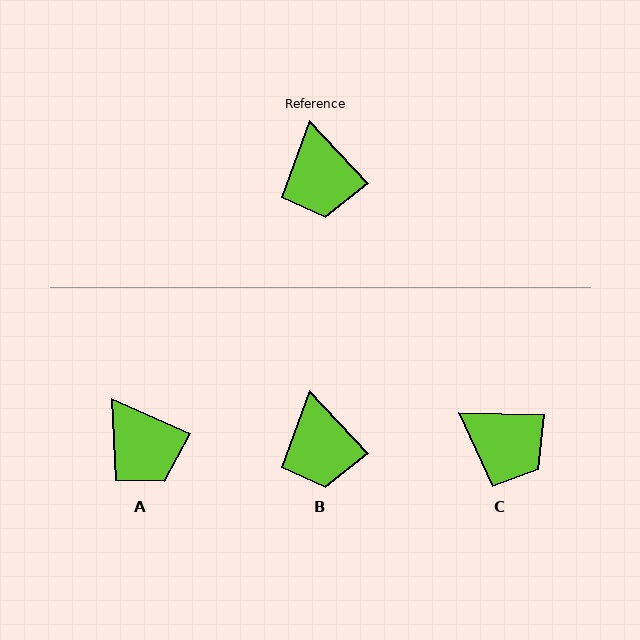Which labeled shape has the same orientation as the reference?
B.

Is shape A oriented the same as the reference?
No, it is off by about 23 degrees.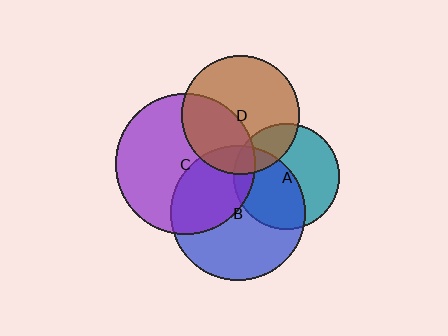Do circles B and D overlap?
Yes.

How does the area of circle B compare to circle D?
Approximately 1.3 times.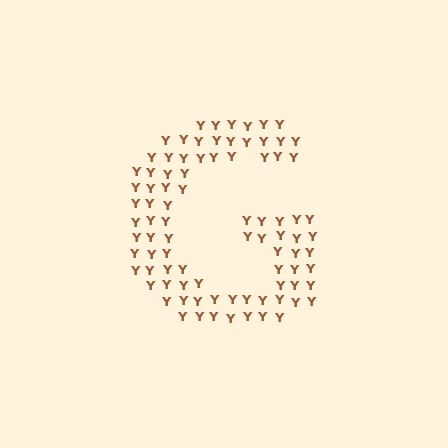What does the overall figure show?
The overall figure shows the letter G.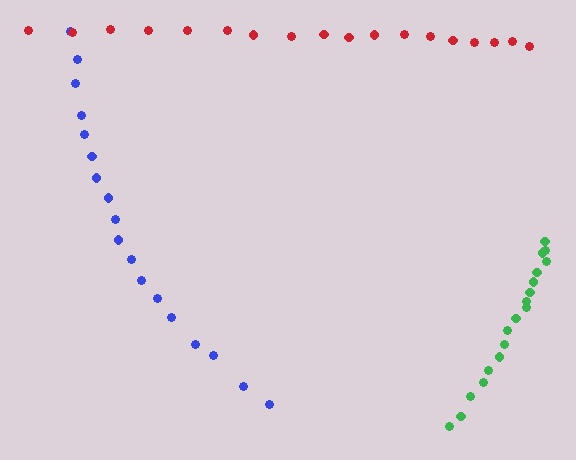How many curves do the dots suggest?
There are 3 distinct paths.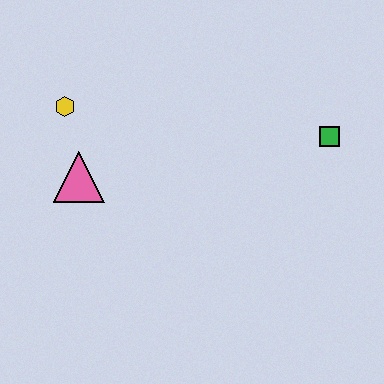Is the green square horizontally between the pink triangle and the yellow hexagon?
No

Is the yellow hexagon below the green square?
No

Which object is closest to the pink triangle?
The yellow hexagon is closest to the pink triangle.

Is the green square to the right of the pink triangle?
Yes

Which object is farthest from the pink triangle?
The green square is farthest from the pink triangle.